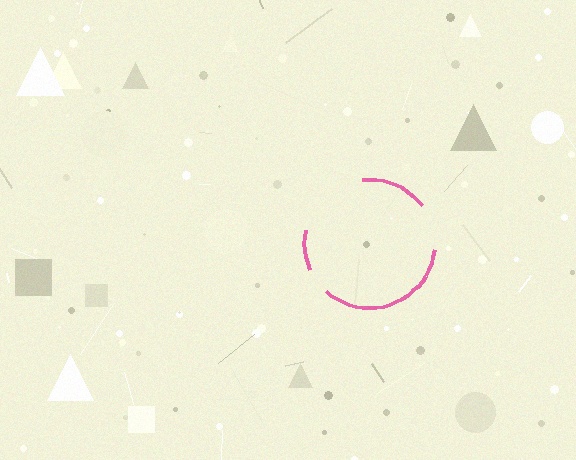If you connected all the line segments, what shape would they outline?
They would outline a circle.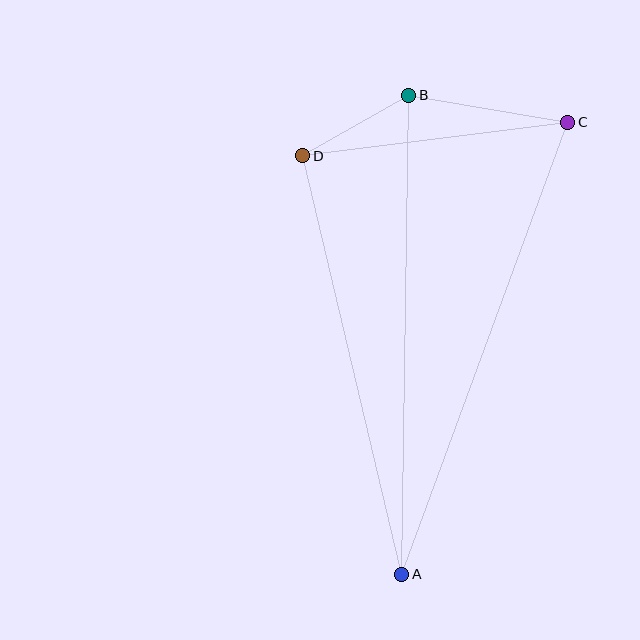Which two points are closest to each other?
Points B and D are closest to each other.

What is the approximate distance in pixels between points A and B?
The distance between A and B is approximately 480 pixels.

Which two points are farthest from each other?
Points A and C are farthest from each other.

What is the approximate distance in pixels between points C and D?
The distance between C and D is approximately 267 pixels.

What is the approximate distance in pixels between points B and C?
The distance between B and C is approximately 162 pixels.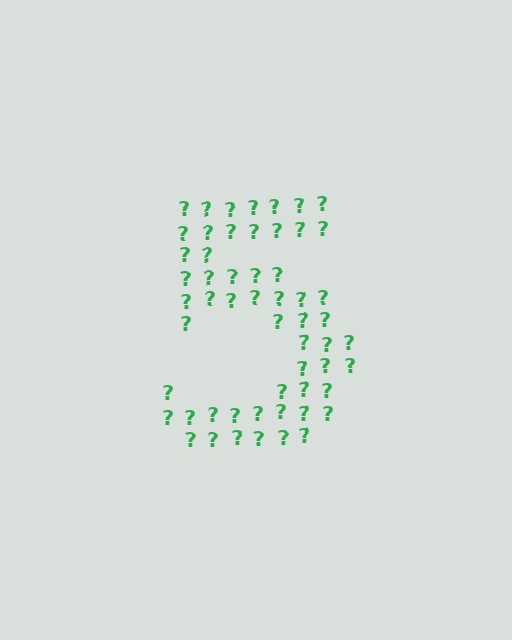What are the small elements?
The small elements are question marks.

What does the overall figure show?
The overall figure shows the digit 5.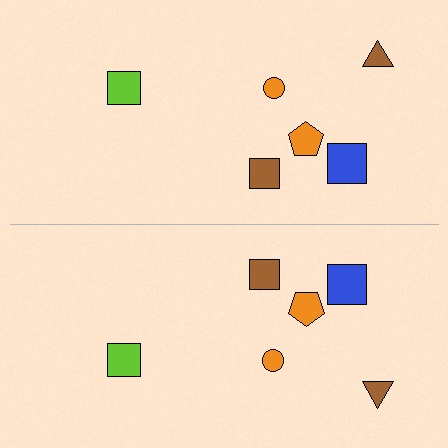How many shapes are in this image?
There are 12 shapes in this image.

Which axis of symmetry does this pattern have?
The pattern has a horizontal axis of symmetry running through the center of the image.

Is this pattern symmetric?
Yes, this pattern has bilateral (reflection) symmetry.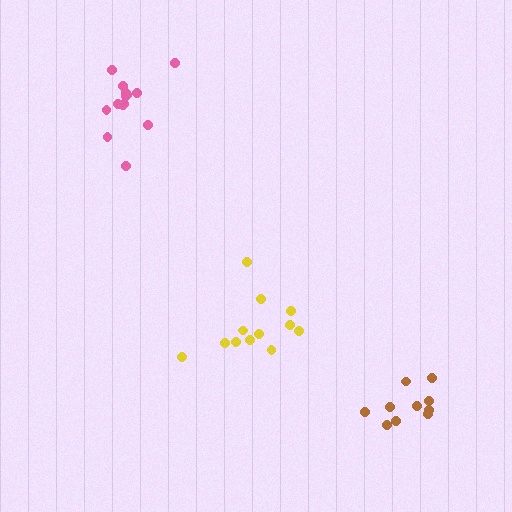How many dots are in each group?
Group 1: 12 dots, Group 2: 10 dots, Group 3: 14 dots (36 total).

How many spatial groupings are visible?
There are 3 spatial groupings.